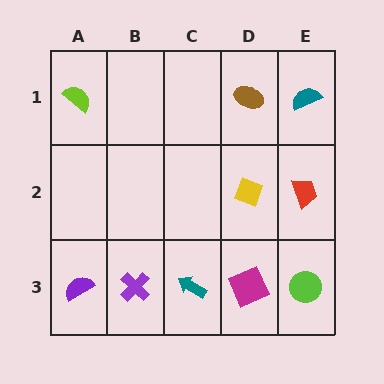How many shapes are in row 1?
3 shapes.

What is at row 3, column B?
A purple cross.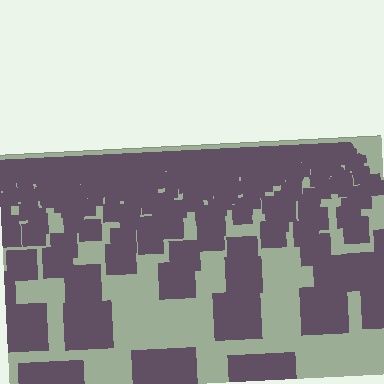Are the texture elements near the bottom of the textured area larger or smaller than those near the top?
Larger. Near the bottom, elements are closer to the viewer and appear at a bigger on-screen size.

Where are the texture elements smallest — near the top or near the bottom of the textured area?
Near the top.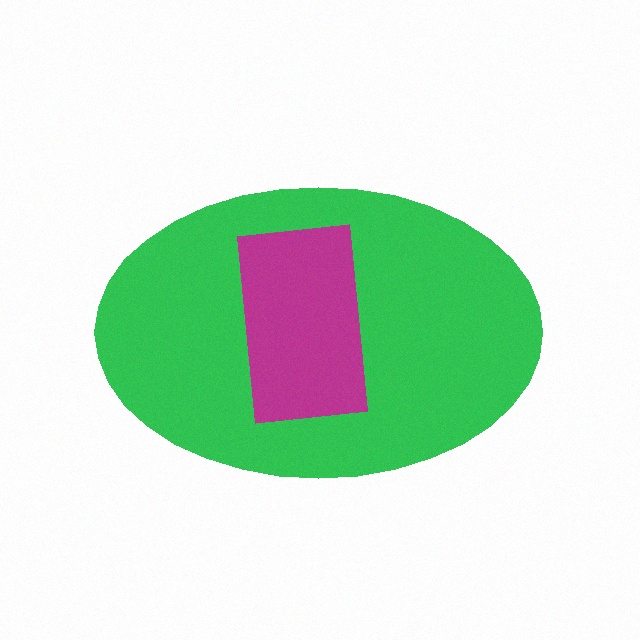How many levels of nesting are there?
2.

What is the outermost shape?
The green ellipse.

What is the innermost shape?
The magenta rectangle.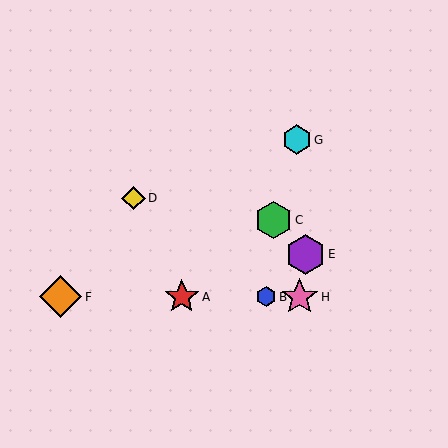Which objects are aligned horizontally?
Objects A, B, F, H are aligned horizontally.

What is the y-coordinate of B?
Object B is at y≈297.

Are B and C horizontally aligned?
No, B is at y≈297 and C is at y≈220.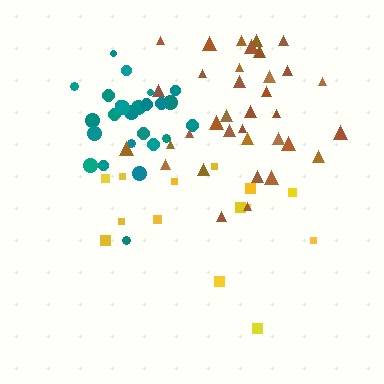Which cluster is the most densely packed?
Teal.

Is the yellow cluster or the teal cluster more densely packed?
Teal.